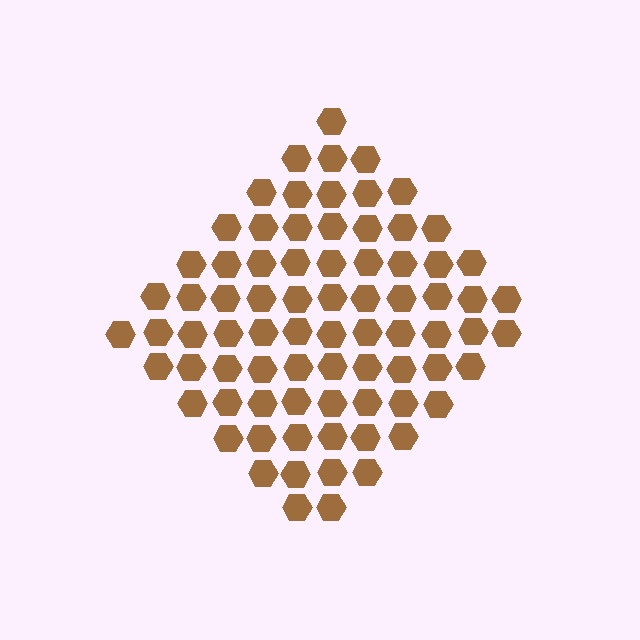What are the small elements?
The small elements are hexagons.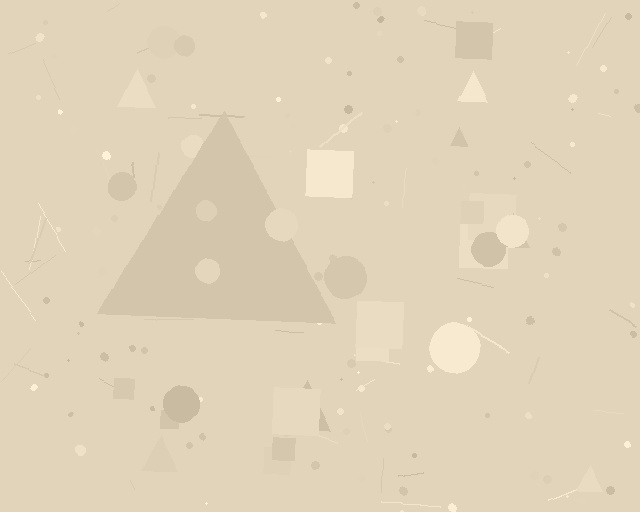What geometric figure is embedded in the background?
A triangle is embedded in the background.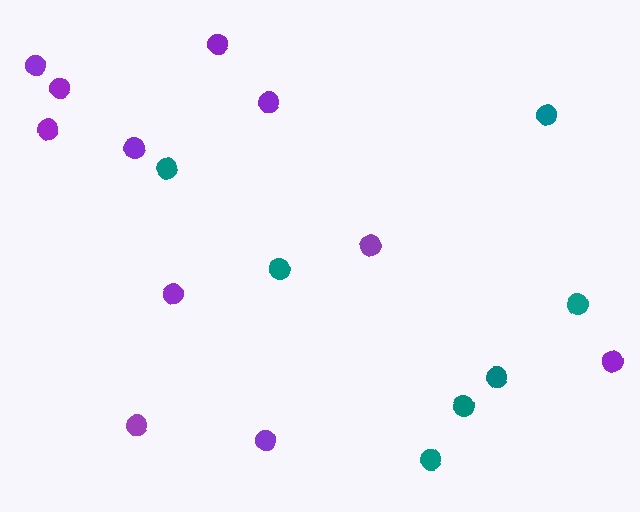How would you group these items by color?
There are 2 groups: one group of purple circles (11) and one group of teal circles (7).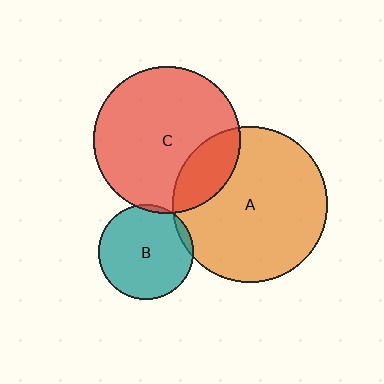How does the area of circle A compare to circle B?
Approximately 2.7 times.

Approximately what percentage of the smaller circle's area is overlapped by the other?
Approximately 5%.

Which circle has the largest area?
Circle A (orange).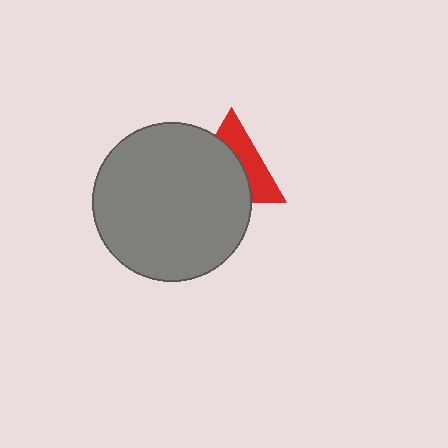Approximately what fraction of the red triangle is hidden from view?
Roughly 58% of the red triangle is hidden behind the gray circle.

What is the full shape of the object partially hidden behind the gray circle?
The partially hidden object is a red triangle.